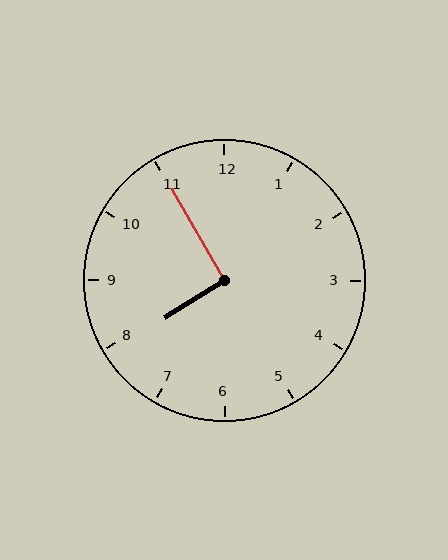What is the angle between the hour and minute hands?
Approximately 92 degrees.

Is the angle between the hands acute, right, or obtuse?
It is right.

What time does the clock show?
7:55.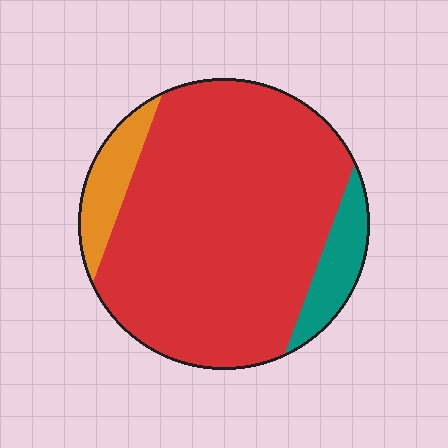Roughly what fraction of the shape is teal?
Teal covers 9% of the shape.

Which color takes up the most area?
Red, at roughly 80%.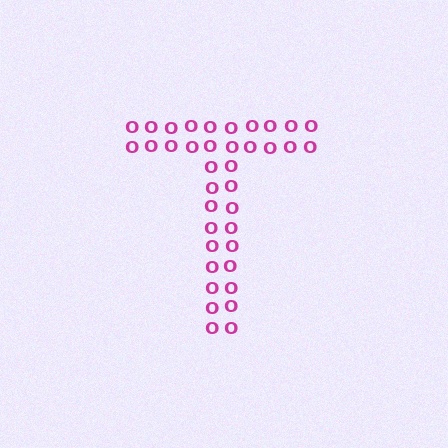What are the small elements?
The small elements are letter O's.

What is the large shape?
The large shape is the letter T.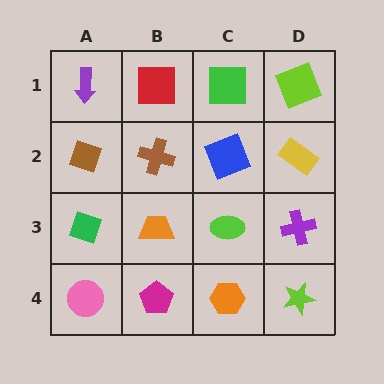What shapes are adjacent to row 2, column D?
A lime square (row 1, column D), a purple cross (row 3, column D), a blue square (row 2, column C).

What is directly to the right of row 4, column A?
A magenta pentagon.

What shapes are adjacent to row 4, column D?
A purple cross (row 3, column D), an orange hexagon (row 4, column C).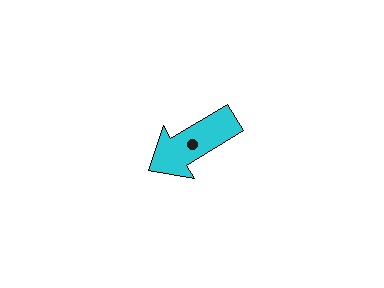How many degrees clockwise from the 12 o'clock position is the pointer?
Approximately 239 degrees.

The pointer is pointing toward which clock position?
Roughly 8 o'clock.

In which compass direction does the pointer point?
Southwest.